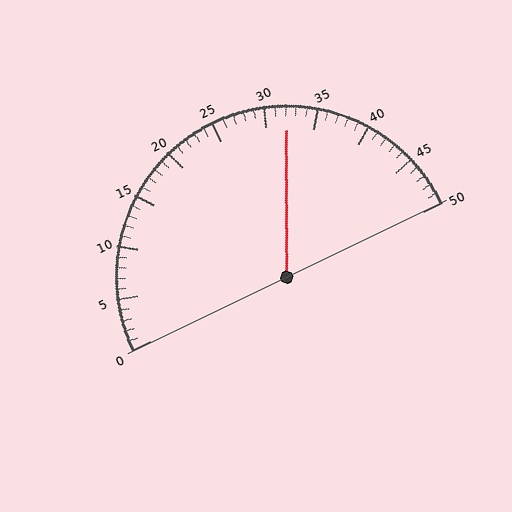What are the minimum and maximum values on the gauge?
The gauge ranges from 0 to 50.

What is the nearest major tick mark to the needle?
The nearest major tick mark is 30.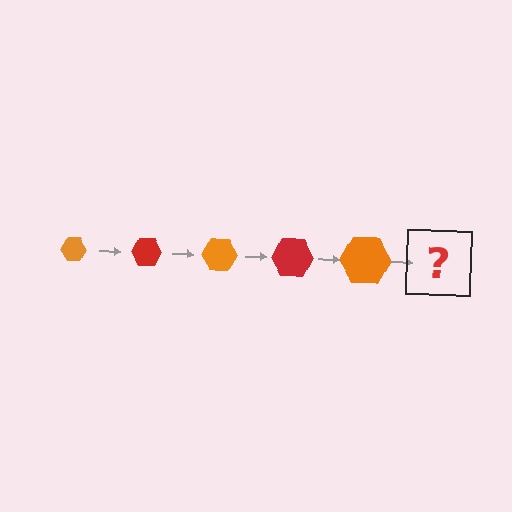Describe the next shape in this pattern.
It should be a red hexagon, larger than the previous one.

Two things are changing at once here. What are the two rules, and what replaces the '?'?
The two rules are that the hexagon grows larger each step and the color cycles through orange and red. The '?' should be a red hexagon, larger than the previous one.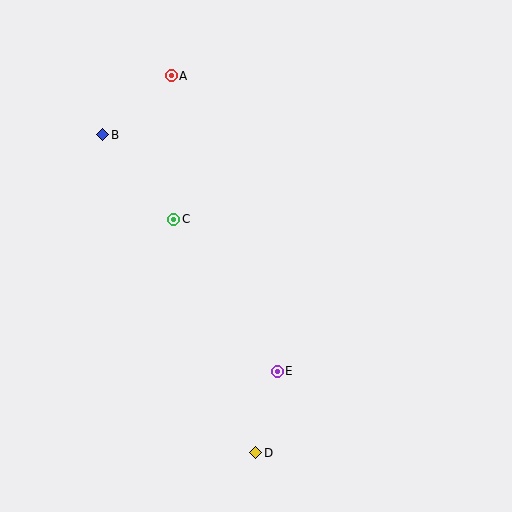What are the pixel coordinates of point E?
Point E is at (277, 371).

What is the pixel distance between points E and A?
The distance between E and A is 314 pixels.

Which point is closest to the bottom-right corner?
Point D is closest to the bottom-right corner.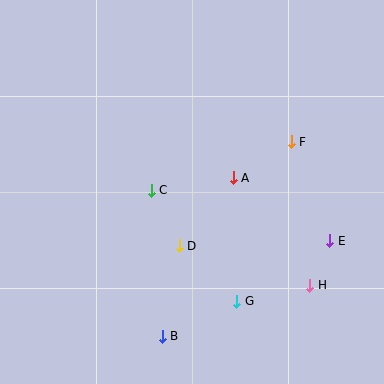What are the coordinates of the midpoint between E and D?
The midpoint between E and D is at (254, 243).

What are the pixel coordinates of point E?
Point E is at (330, 241).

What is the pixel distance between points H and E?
The distance between H and E is 49 pixels.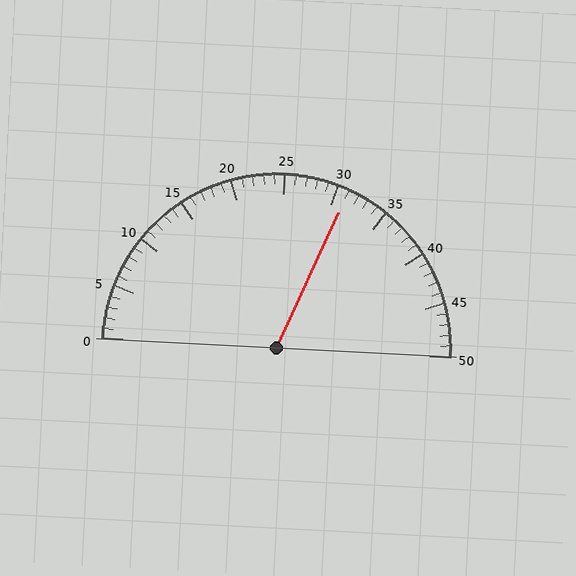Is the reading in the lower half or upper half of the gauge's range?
The reading is in the upper half of the range (0 to 50).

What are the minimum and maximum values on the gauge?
The gauge ranges from 0 to 50.